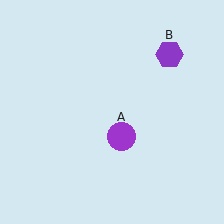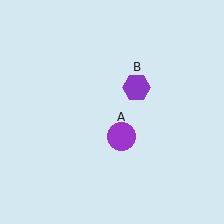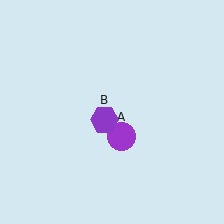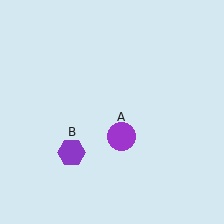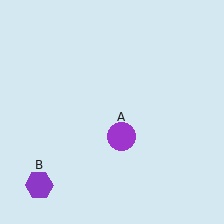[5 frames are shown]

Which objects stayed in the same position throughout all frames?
Purple circle (object A) remained stationary.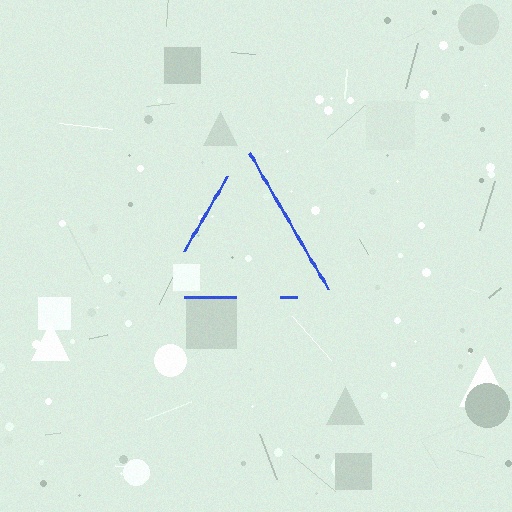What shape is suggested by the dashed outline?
The dashed outline suggests a triangle.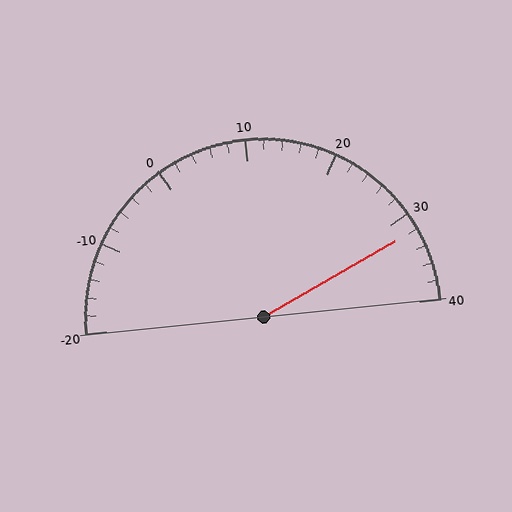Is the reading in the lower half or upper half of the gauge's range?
The reading is in the upper half of the range (-20 to 40).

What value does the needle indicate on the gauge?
The needle indicates approximately 32.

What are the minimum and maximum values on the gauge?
The gauge ranges from -20 to 40.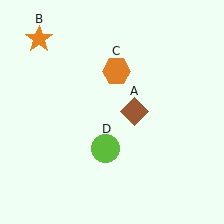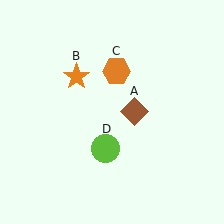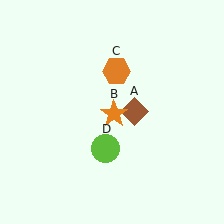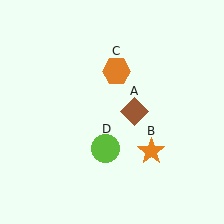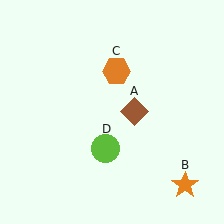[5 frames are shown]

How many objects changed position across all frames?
1 object changed position: orange star (object B).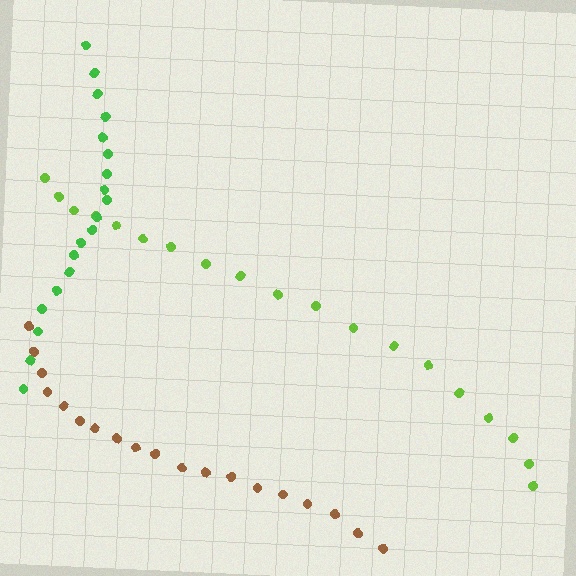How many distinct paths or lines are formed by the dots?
There are 3 distinct paths.